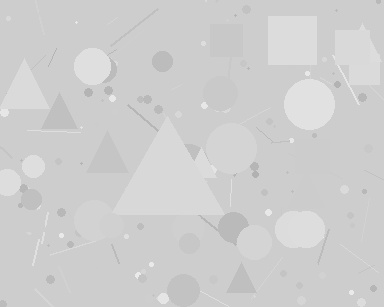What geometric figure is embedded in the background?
A triangle is embedded in the background.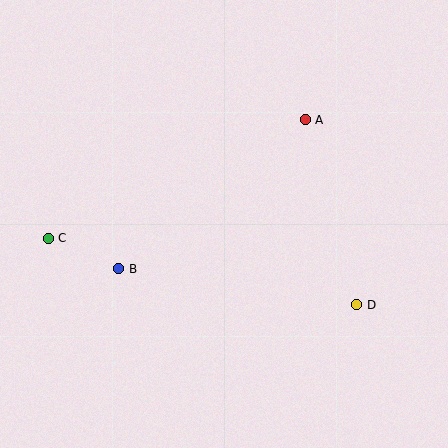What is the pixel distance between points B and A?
The distance between B and A is 239 pixels.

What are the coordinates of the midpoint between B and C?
The midpoint between B and C is at (83, 254).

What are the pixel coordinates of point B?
Point B is at (119, 269).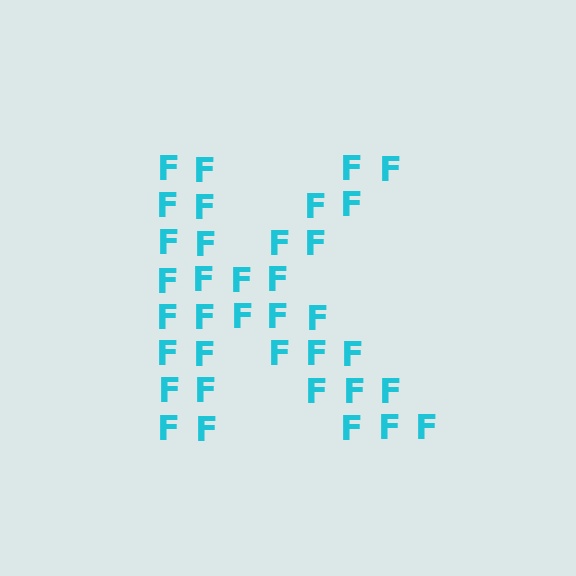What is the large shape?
The large shape is the letter K.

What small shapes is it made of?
It is made of small letter F's.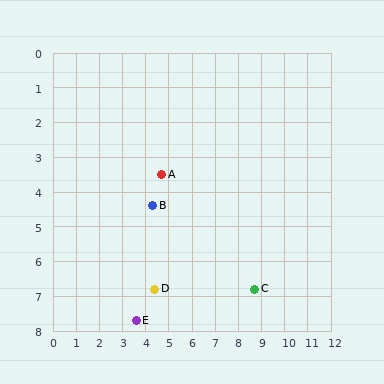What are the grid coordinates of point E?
Point E is at approximately (3.6, 7.7).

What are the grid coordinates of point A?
Point A is at approximately (4.7, 3.5).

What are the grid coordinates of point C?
Point C is at approximately (8.7, 6.8).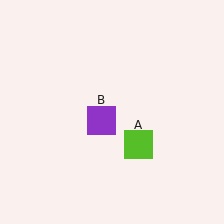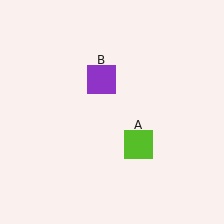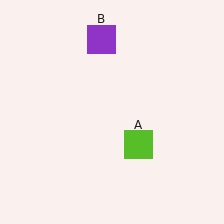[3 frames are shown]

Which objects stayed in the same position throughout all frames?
Lime square (object A) remained stationary.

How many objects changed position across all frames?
1 object changed position: purple square (object B).